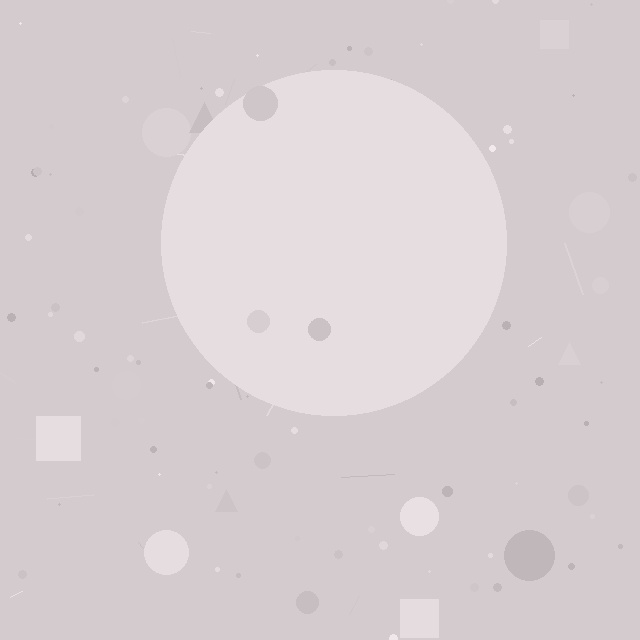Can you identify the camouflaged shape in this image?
The camouflaged shape is a circle.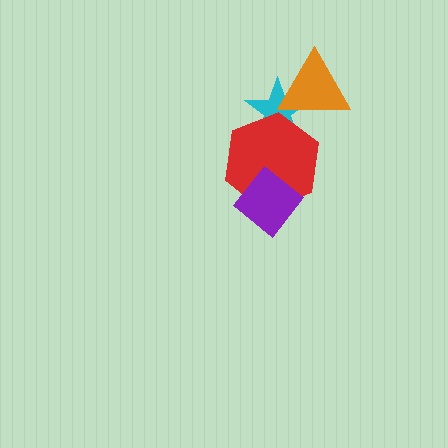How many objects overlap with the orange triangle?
1 object overlaps with the orange triangle.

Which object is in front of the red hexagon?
The purple diamond is in front of the red hexagon.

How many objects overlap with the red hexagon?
2 objects overlap with the red hexagon.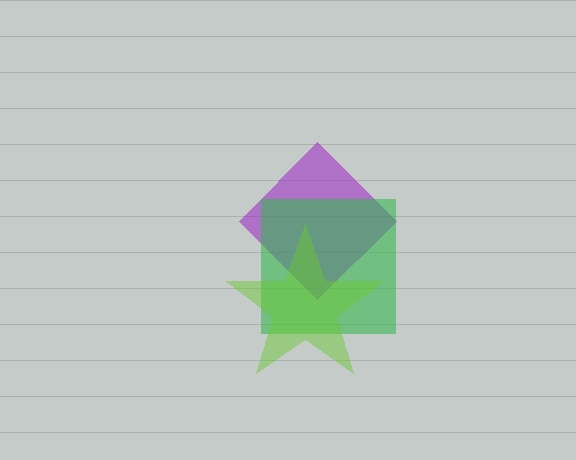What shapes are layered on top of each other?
The layered shapes are: a purple diamond, a green square, a lime star.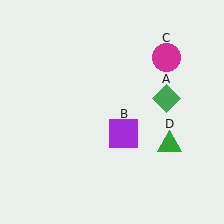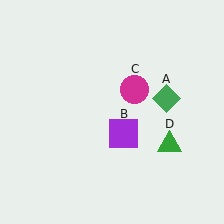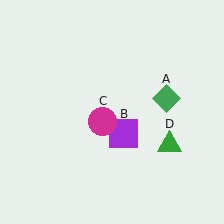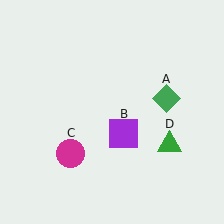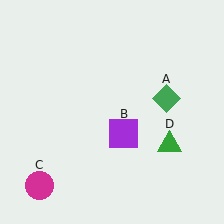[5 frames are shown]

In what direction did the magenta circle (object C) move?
The magenta circle (object C) moved down and to the left.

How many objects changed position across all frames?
1 object changed position: magenta circle (object C).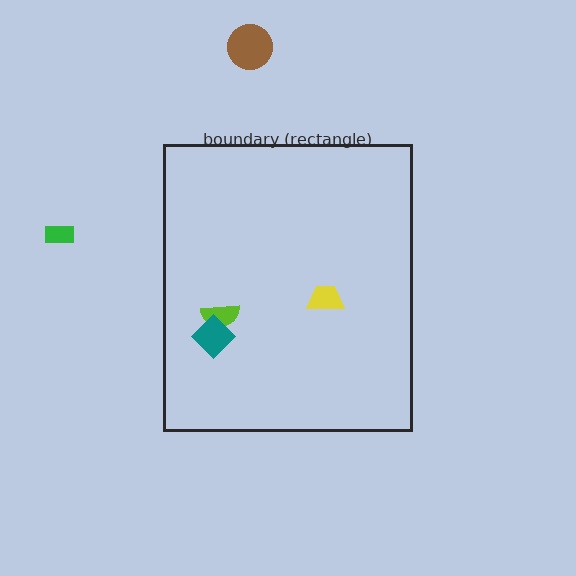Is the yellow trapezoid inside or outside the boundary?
Inside.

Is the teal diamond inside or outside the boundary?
Inside.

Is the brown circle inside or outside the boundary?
Outside.